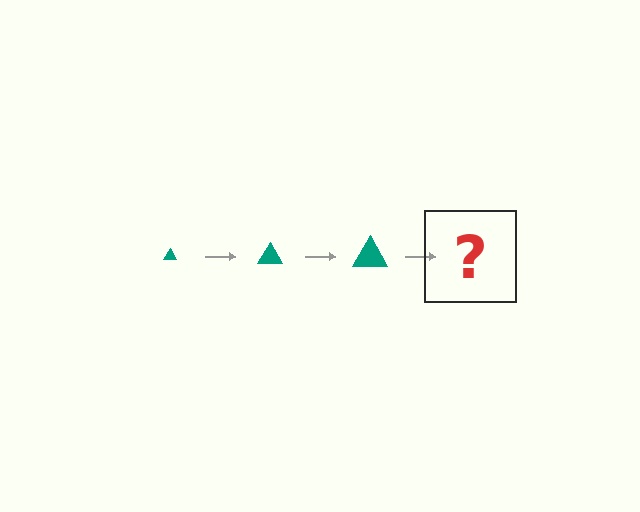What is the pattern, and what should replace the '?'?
The pattern is that the triangle gets progressively larger each step. The '?' should be a teal triangle, larger than the previous one.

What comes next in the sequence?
The next element should be a teal triangle, larger than the previous one.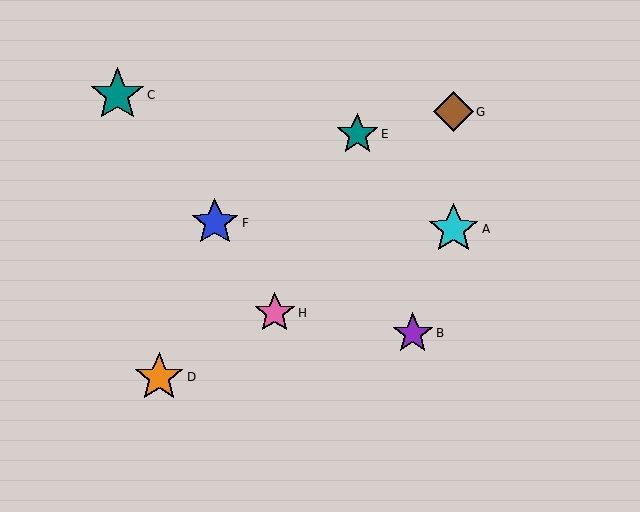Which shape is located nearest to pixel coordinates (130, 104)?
The teal star (labeled C) at (117, 95) is nearest to that location.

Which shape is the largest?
The teal star (labeled C) is the largest.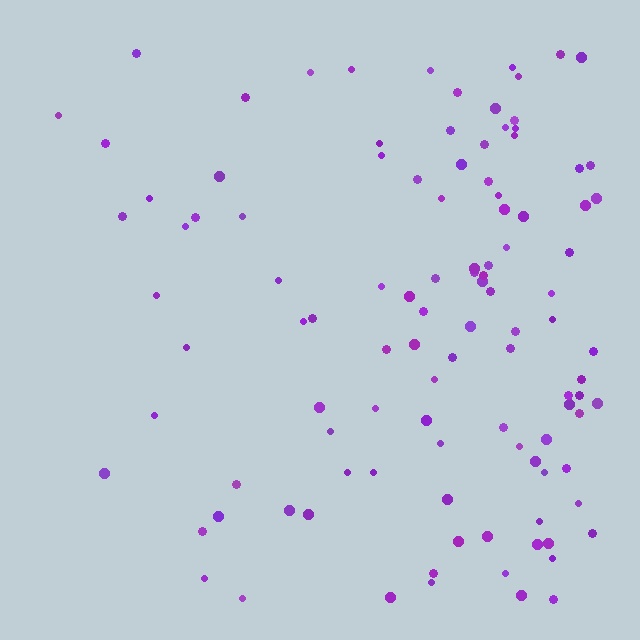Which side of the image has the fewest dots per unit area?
The left.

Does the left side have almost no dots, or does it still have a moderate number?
Still a moderate number, just noticeably fewer than the right.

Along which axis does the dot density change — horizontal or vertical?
Horizontal.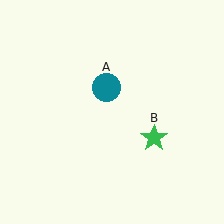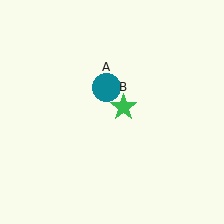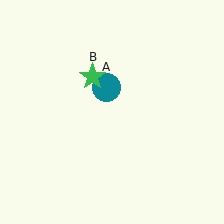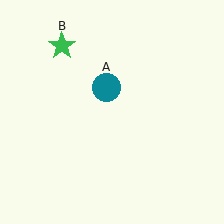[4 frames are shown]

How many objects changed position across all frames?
1 object changed position: green star (object B).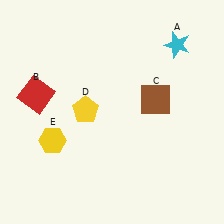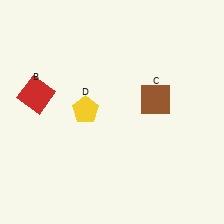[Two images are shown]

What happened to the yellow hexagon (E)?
The yellow hexagon (E) was removed in Image 2. It was in the bottom-left area of Image 1.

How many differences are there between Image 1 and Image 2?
There are 2 differences between the two images.